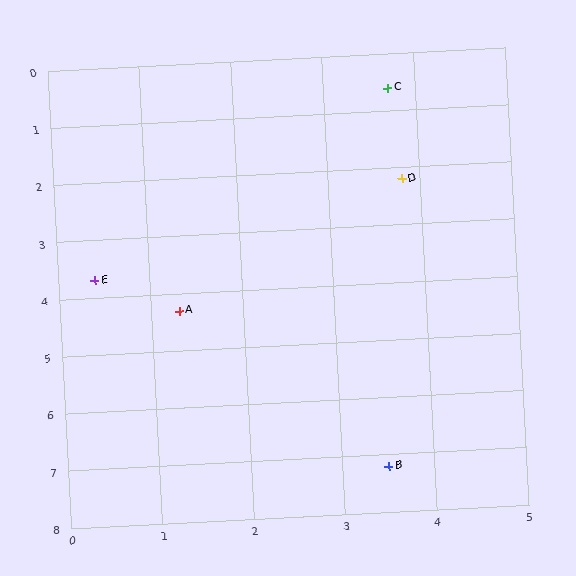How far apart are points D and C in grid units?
Points D and C are about 1.6 grid units apart.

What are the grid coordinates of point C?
Point C is at approximately (3.7, 0.6).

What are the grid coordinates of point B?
Point B is at approximately (3.5, 7.2).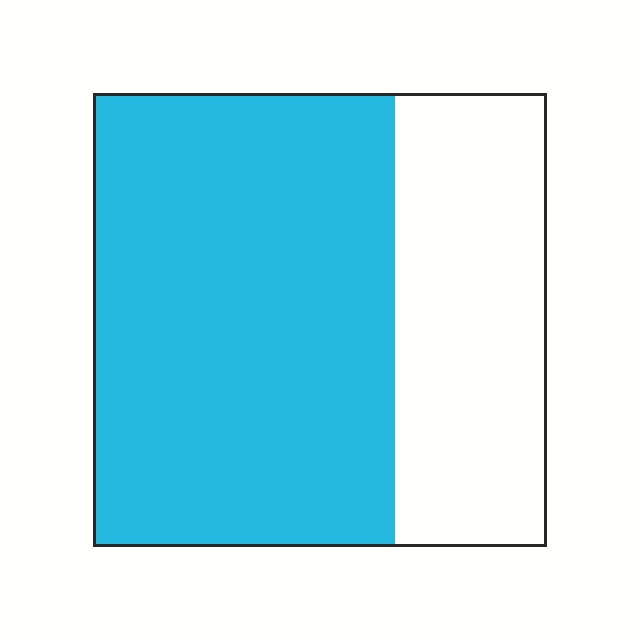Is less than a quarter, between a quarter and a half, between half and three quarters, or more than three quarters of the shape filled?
Between half and three quarters.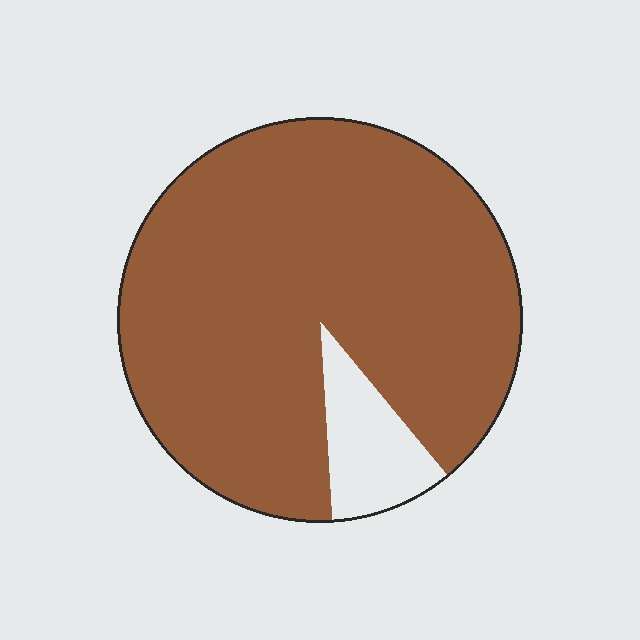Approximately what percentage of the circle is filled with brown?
Approximately 90%.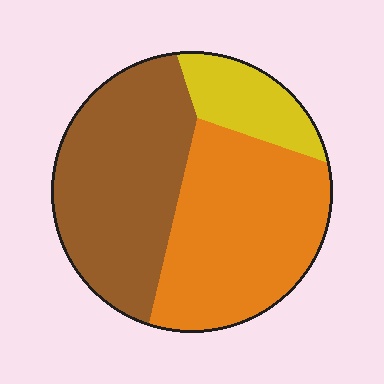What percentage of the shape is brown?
Brown takes up about two fifths (2/5) of the shape.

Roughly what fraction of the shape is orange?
Orange takes up between a quarter and a half of the shape.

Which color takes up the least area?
Yellow, at roughly 15%.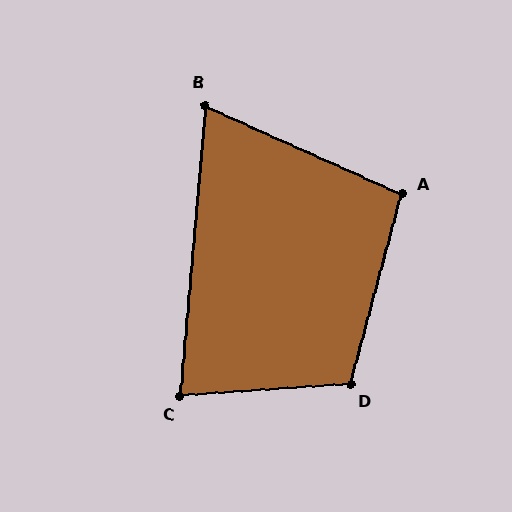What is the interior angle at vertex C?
Approximately 81 degrees (acute).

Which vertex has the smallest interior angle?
B, at approximately 71 degrees.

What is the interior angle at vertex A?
Approximately 99 degrees (obtuse).